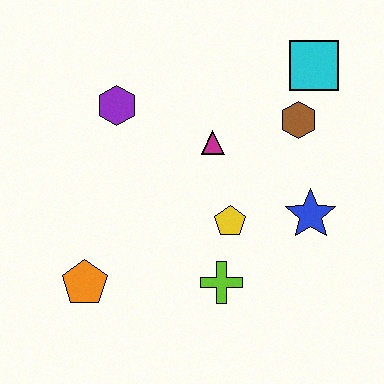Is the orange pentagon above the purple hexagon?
No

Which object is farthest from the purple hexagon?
The blue star is farthest from the purple hexagon.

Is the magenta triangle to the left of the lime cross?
Yes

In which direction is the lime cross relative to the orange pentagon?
The lime cross is to the right of the orange pentagon.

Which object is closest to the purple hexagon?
The magenta triangle is closest to the purple hexagon.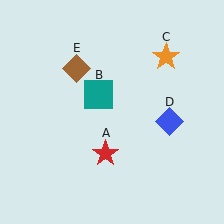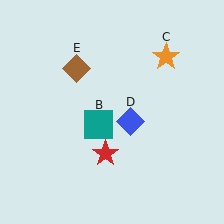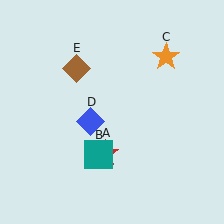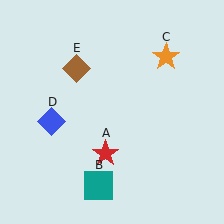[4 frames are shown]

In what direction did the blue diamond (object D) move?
The blue diamond (object D) moved left.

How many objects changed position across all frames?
2 objects changed position: teal square (object B), blue diamond (object D).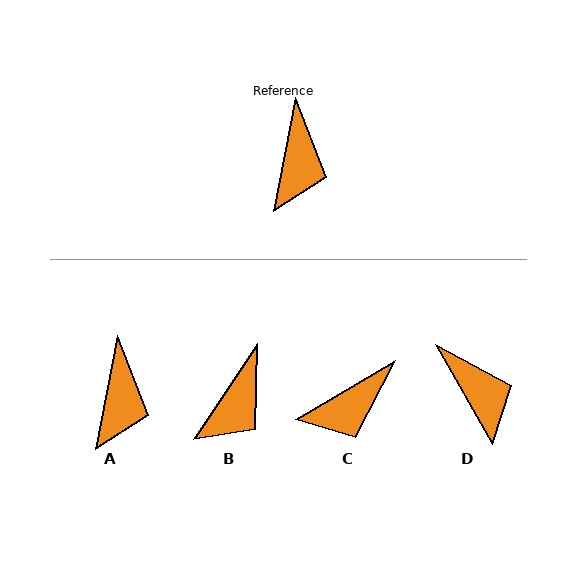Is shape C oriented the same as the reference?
No, it is off by about 49 degrees.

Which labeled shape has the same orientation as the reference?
A.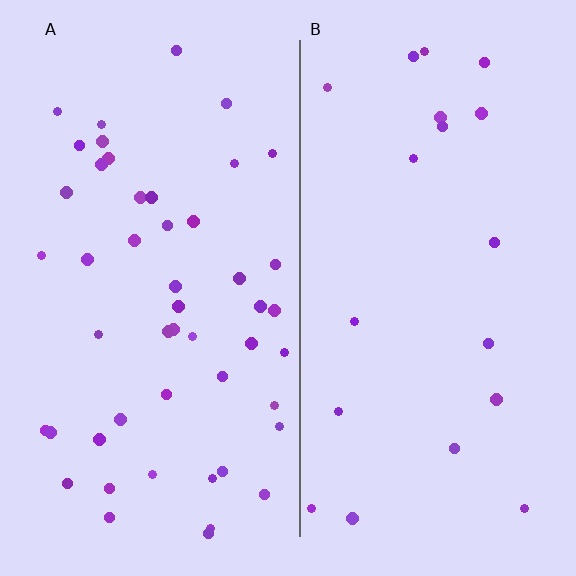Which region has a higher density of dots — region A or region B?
A (the left).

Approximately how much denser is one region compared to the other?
Approximately 2.6× — region A over region B.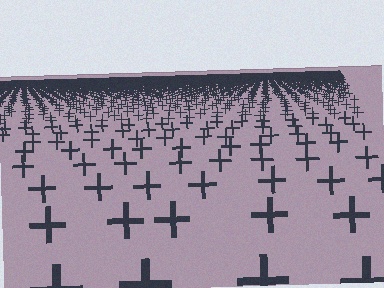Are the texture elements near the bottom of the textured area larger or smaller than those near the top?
Larger. Near the bottom, elements are closer to the viewer and appear at a bigger on-screen size.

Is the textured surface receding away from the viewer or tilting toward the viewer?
The surface is receding away from the viewer. Texture elements get smaller and denser toward the top.